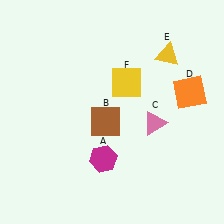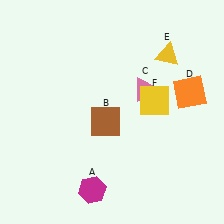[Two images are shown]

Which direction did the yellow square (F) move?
The yellow square (F) moved right.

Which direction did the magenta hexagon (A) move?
The magenta hexagon (A) moved down.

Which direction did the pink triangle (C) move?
The pink triangle (C) moved up.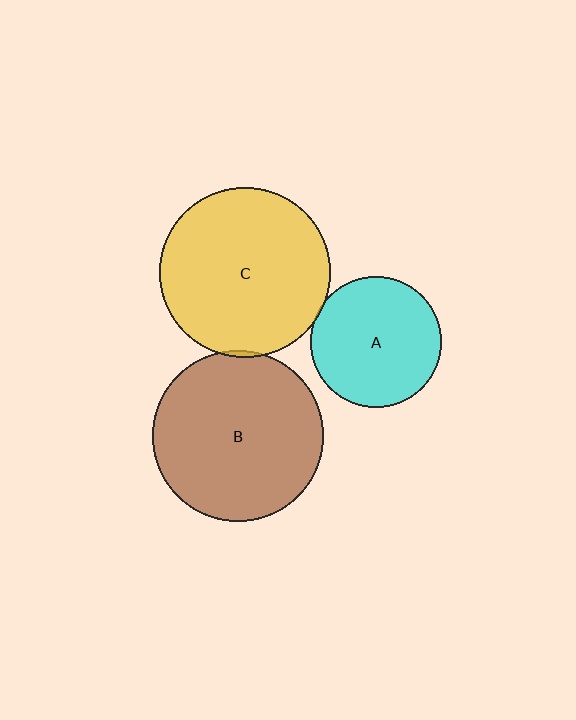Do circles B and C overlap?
Yes.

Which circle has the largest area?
Circle B (brown).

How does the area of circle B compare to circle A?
Approximately 1.7 times.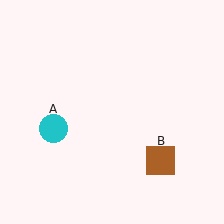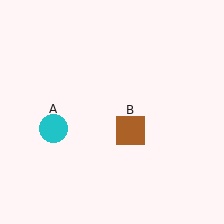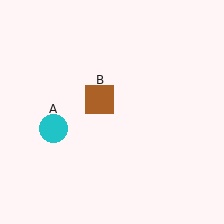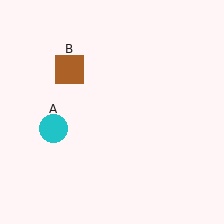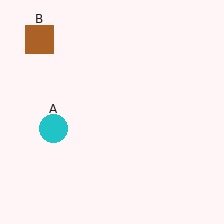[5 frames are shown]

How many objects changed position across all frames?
1 object changed position: brown square (object B).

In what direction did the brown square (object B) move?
The brown square (object B) moved up and to the left.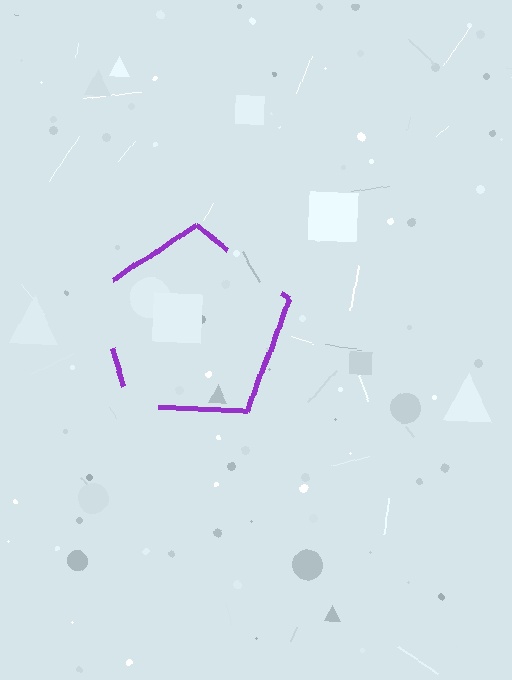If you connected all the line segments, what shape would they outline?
They would outline a pentagon.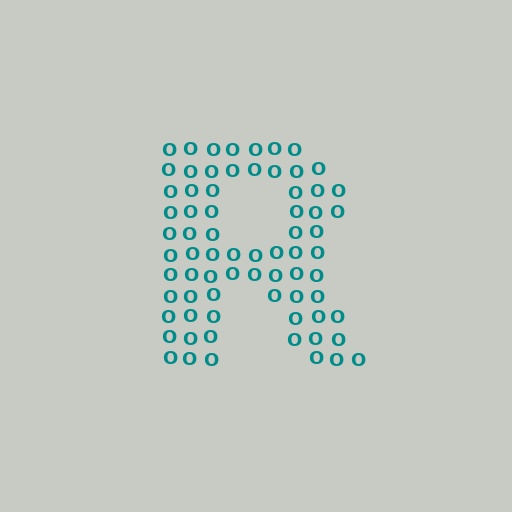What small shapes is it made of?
It is made of small letter O's.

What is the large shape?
The large shape is the letter R.